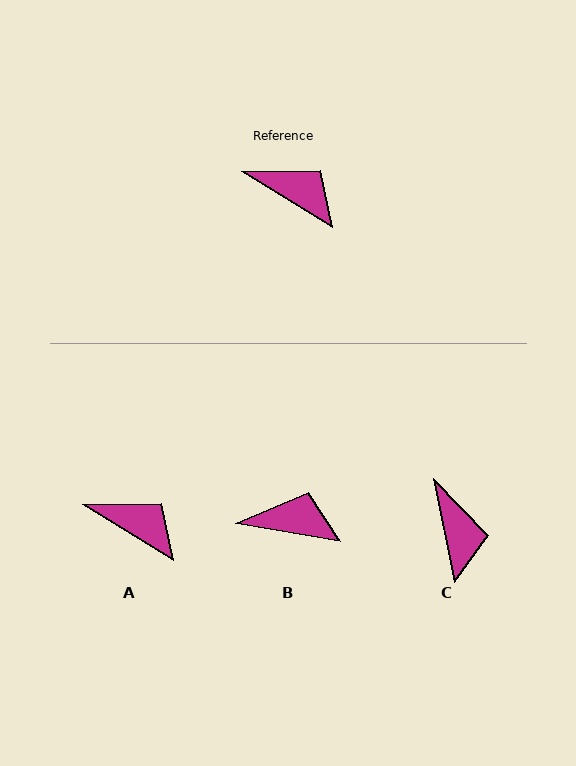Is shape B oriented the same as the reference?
No, it is off by about 22 degrees.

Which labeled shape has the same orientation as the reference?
A.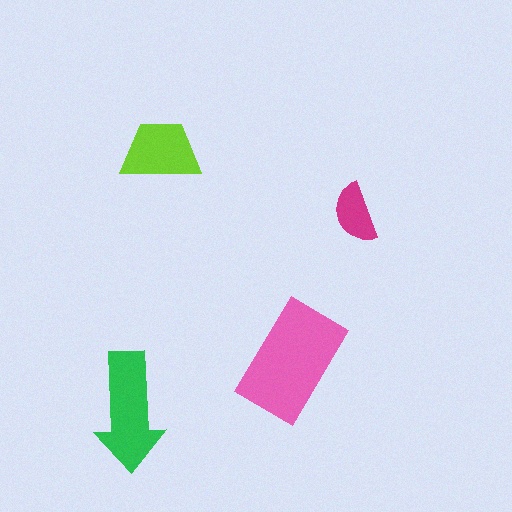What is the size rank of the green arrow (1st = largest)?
2nd.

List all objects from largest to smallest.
The pink rectangle, the green arrow, the lime trapezoid, the magenta semicircle.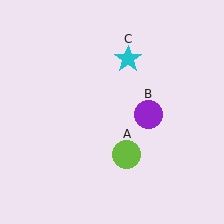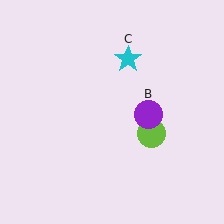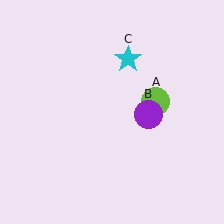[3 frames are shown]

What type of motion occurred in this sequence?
The lime circle (object A) rotated counterclockwise around the center of the scene.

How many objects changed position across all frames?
1 object changed position: lime circle (object A).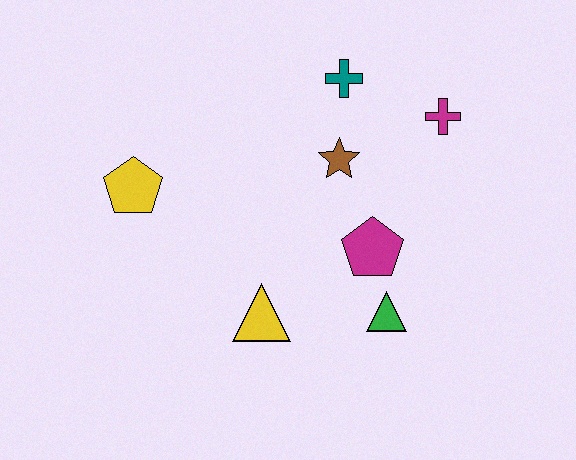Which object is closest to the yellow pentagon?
The yellow triangle is closest to the yellow pentagon.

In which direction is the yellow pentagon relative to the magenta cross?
The yellow pentagon is to the left of the magenta cross.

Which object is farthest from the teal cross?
The yellow triangle is farthest from the teal cross.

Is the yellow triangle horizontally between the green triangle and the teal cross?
No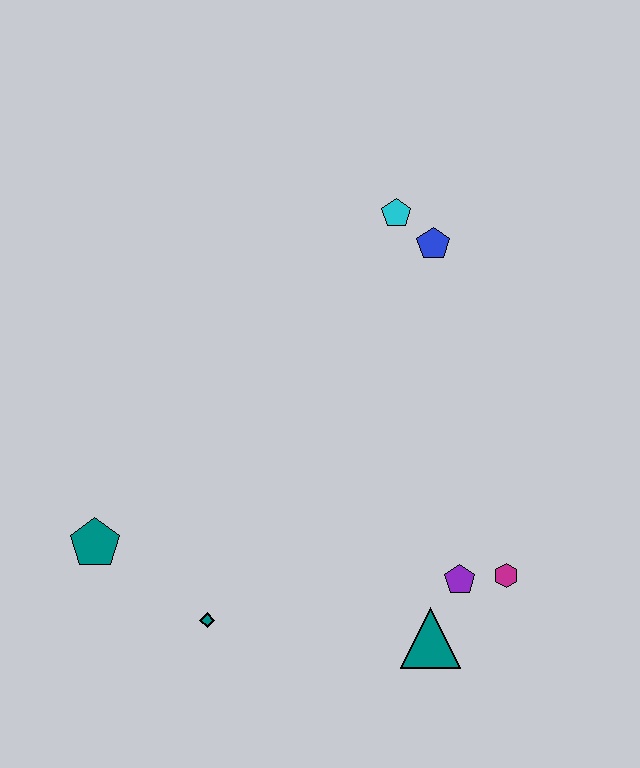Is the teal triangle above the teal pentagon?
No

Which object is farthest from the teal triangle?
The cyan pentagon is farthest from the teal triangle.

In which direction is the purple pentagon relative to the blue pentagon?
The purple pentagon is below the blue pentagon.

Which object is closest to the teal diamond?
The teal pentagon is closest to the teal diamond.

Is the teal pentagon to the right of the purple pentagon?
No